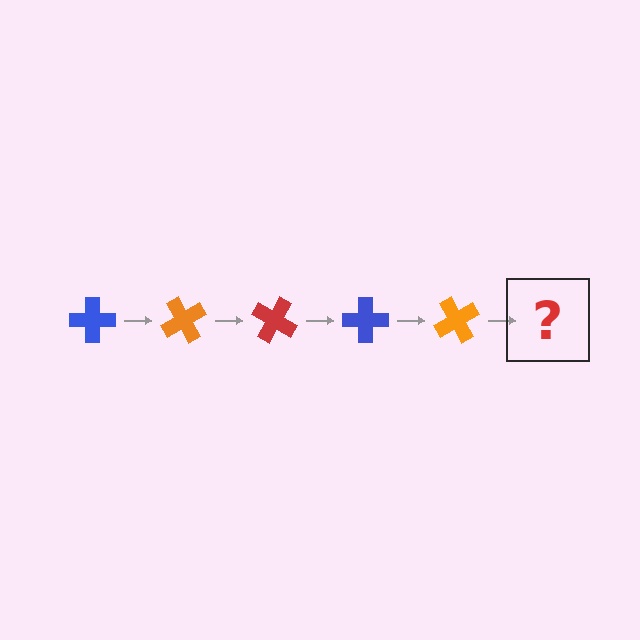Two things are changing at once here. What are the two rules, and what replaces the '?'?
The two rules are that it rotates 60 degrees each step and the color cycles through blue, orange, and red. The '?' should be a red cross, rotated 300 degrees from the start.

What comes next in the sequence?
The next element should be a red cross, rotated 300 degrees from the start.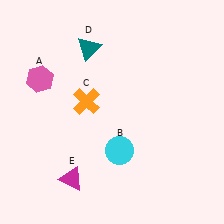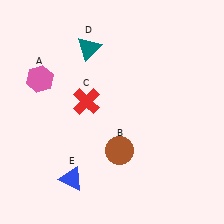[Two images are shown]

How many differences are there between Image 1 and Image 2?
There are 3 differences between the two images.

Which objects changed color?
B changed from cyan to brown. C changed from orange to red. E changed from magenta to blue.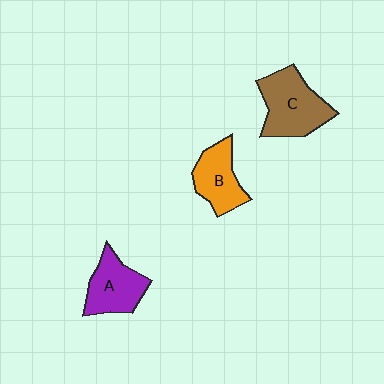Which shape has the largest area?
Shape C (brown).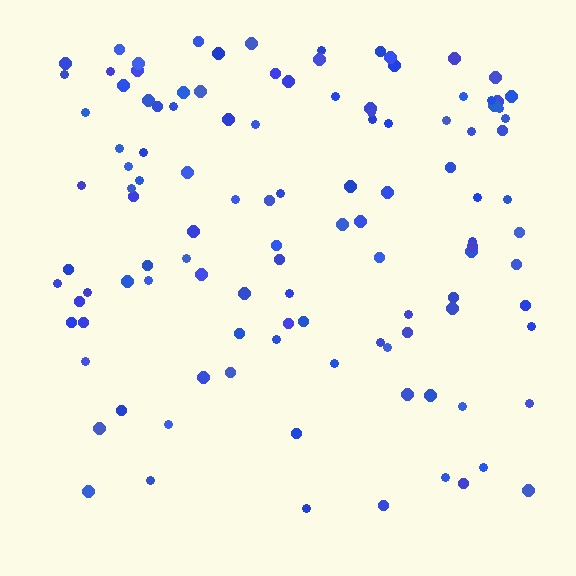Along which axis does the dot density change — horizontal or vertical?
Vertical.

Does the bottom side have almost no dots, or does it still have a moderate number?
Still a moderate number, just noticeably fewer than the top.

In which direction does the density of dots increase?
From bottom to top, with the top side densest.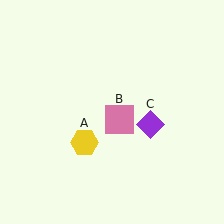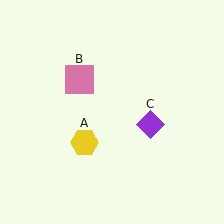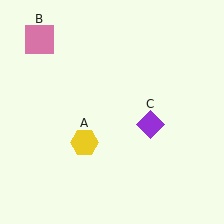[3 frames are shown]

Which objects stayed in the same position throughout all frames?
Yellow hexagon (object A) and purple diamond (object C) remained stationary.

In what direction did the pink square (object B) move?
The pink square (object B) moved up and to the left.